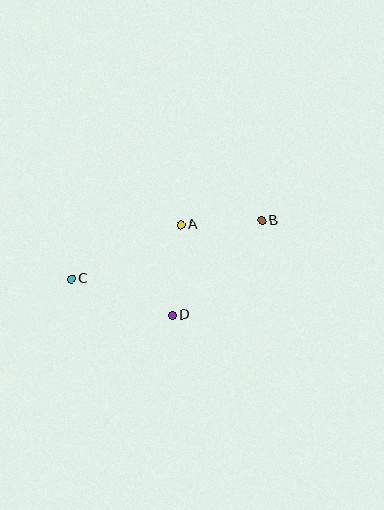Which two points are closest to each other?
Points A and B are closest to each other.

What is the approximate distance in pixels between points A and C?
The distance between A and C is approximately 122 pixels.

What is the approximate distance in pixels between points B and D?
The distance between B and D is approximately 130 pixels.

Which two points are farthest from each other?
Points B and C are farthest from each other.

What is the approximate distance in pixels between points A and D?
The distance between A and D is approximately 91 pixels.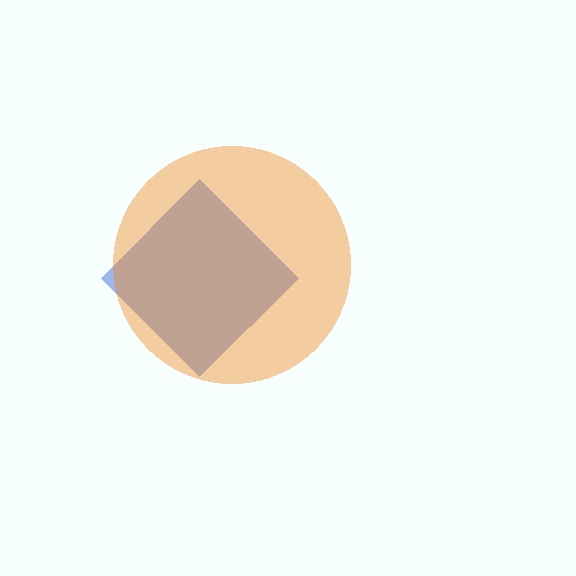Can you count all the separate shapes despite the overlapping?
Yes, there are 2 separate shapes.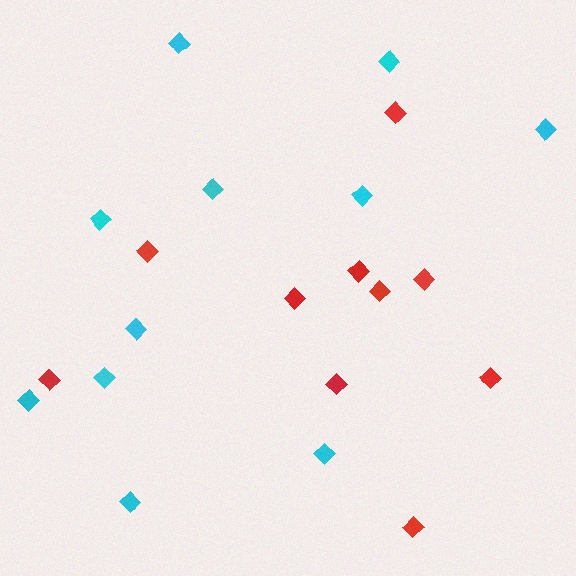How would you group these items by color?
There are 2 groups: one group of cyan diamonds (11) and one group of red diamonds (10).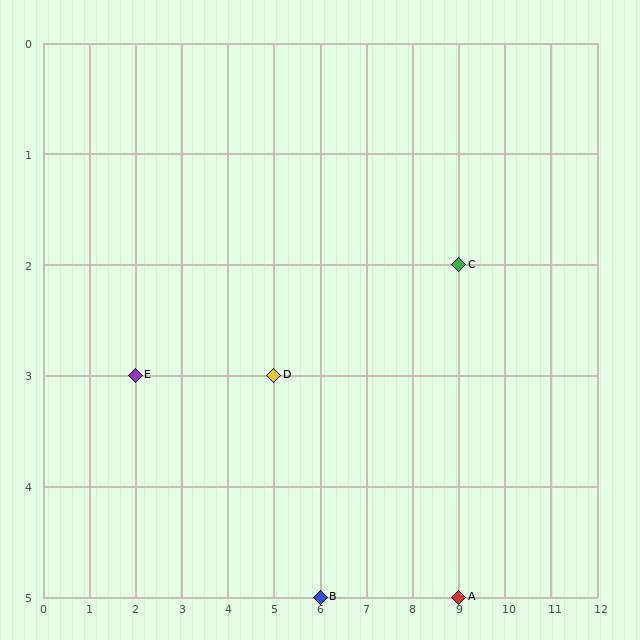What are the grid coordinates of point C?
Point C is at grid coordinates (9, 2).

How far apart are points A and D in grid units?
Points A and D are 4 columns and 2 rows apart (about 4.5 grid units diagonally).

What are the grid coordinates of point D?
Point D is at grid coordinates (5, 3).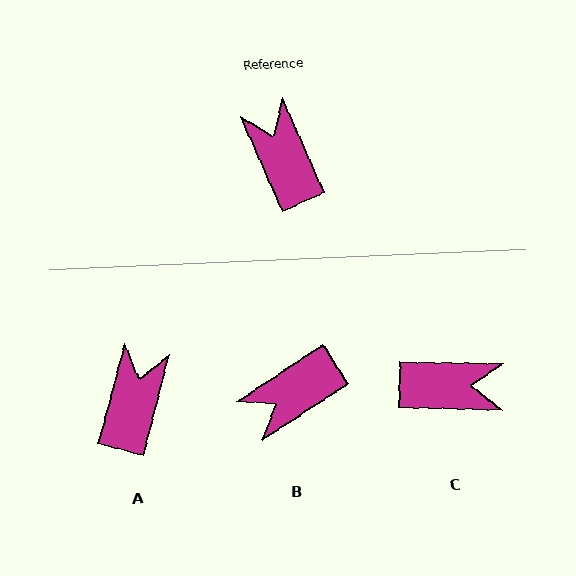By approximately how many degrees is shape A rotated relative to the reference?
Approximately 38 degrees clockwise.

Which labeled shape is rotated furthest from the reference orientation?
C, about 115 degrees away.